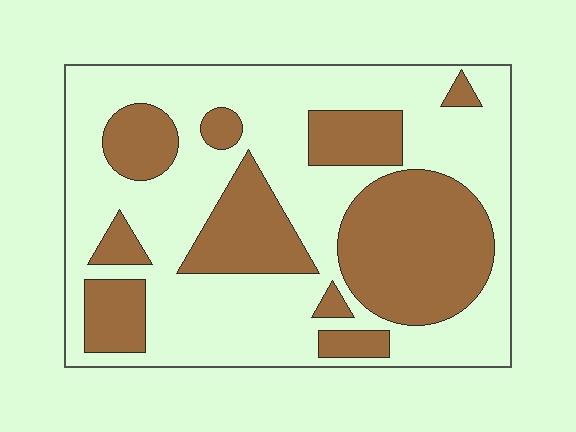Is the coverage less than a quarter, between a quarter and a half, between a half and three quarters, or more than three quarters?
Between a quarter and a half.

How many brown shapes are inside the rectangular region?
10.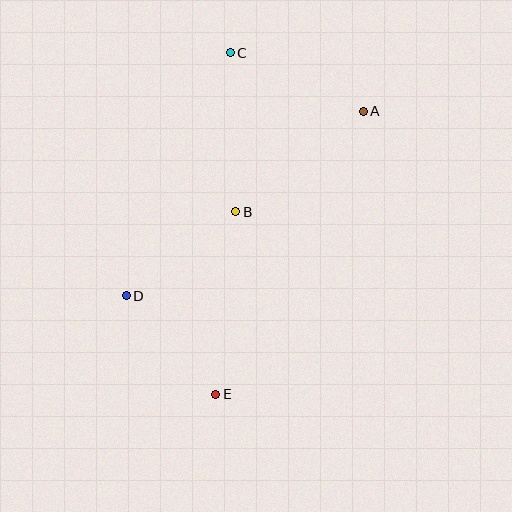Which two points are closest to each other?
Points D and E are closest to each other.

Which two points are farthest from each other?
Points C and E are farthest from each other.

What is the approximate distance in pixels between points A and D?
The distance between A and D is approximately 300 pixels.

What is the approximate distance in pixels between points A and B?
The distance between A and B is approximately 162 pixels.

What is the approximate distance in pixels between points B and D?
The distance between B and D is approximately 138 pixels.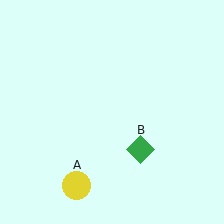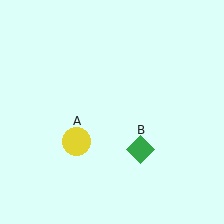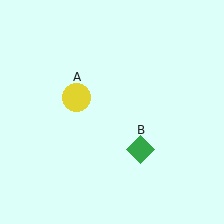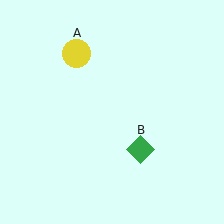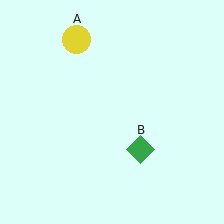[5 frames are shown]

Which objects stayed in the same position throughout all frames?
Green diamond (object B) remained stationary.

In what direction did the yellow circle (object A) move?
The yellow circle (object A) moved up.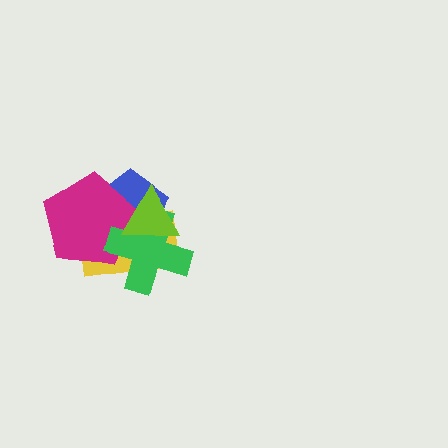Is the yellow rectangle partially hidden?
Yes, it is partially covered by another shape.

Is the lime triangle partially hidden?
No, no other shape covers it.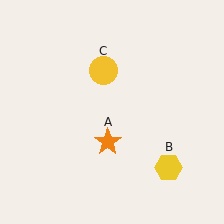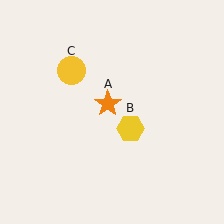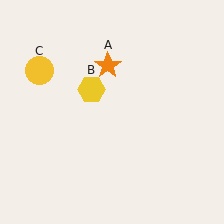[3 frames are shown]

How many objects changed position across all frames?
3 objects changed position: orange star (object A), yellow hexagon (object B), yellow circle (object C).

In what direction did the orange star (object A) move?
The orange star (object A) moved up.